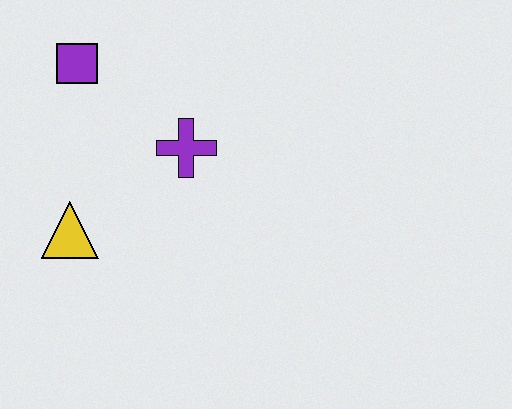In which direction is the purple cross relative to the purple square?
The purple cross is to the right of the purple square.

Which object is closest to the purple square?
The purple cross is closest to the purple square.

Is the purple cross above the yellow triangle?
Yes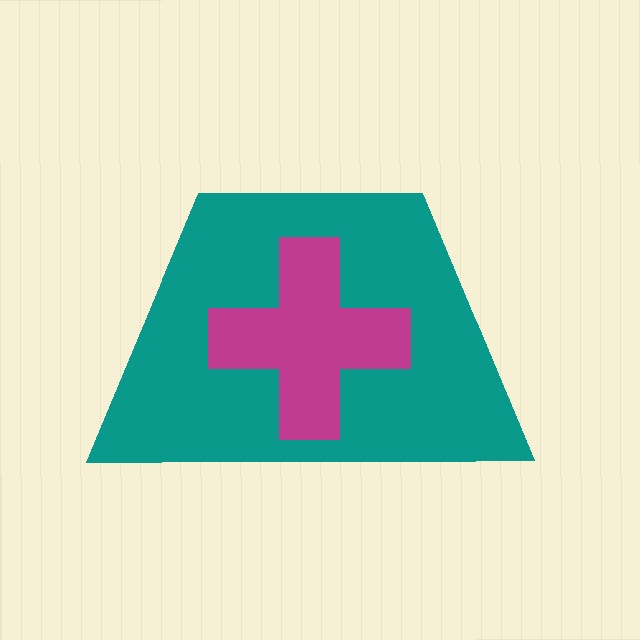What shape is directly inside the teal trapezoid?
The magenta cross.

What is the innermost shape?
The magenta cross.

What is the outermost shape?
The teal trapezoid.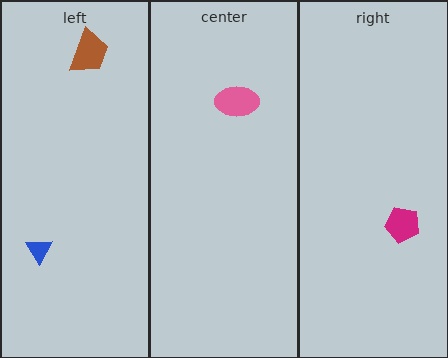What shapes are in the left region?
The brown trapezoid, the blue triangle.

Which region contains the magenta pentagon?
The right region.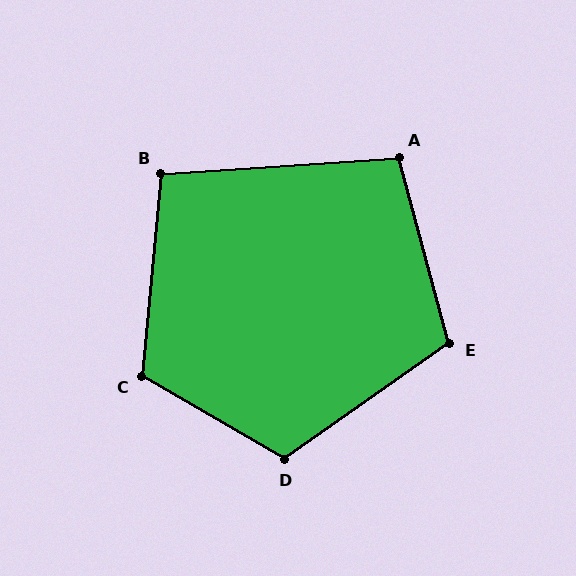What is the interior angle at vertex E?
Approximately 110 degrees (obtuse).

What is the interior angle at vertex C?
Approximately 115 degrees (obtuse).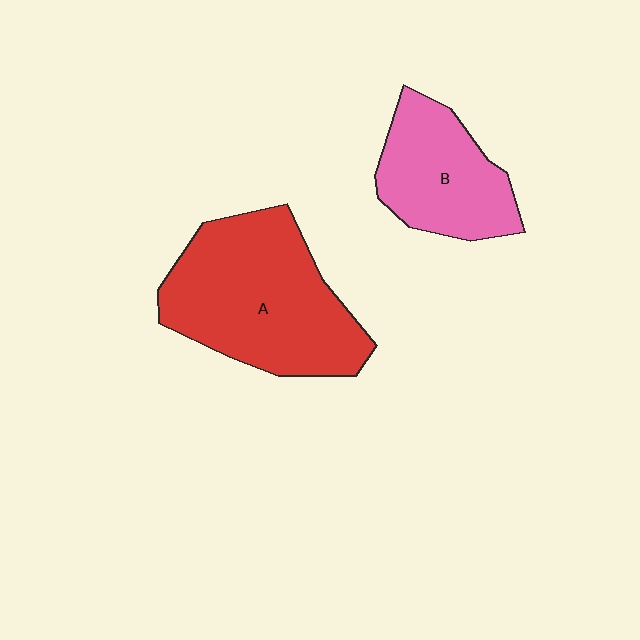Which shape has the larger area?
Shape A (red).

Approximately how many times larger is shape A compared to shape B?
Approximately 1.6 times.